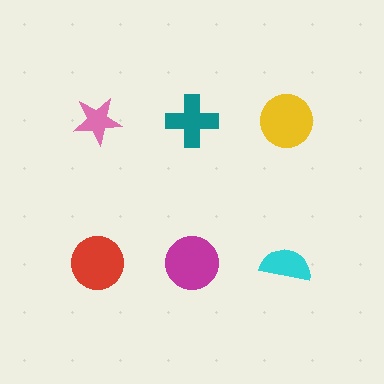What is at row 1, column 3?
A yellow circle.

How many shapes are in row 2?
3 shapes.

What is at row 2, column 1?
A red circle.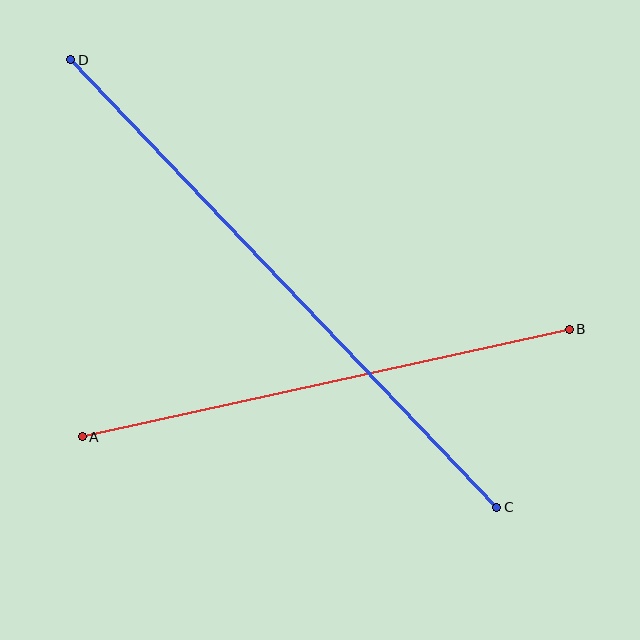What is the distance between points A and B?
The distance is approximately 498 pixels.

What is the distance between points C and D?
The distance is approximately 618 pixels.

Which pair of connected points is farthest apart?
Points C and D are farthest apart.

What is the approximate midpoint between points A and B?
The midpoint is at approximately (326, 383) pixels.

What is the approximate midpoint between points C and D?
The midpoint is at approximately (284, 283) pixels.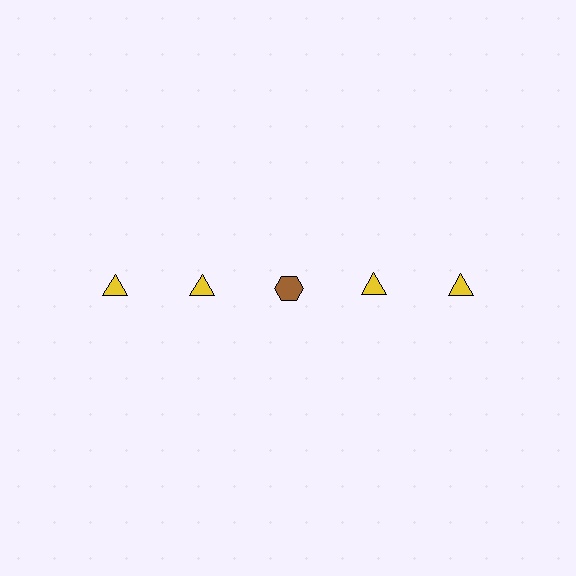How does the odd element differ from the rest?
It differs in both color (brown instead of yellow) and shape (hexagon instead of triangle).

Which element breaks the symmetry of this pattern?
The brown hexagon in the top row, center column breaks the symmetry. All other shapes are yellow triangles.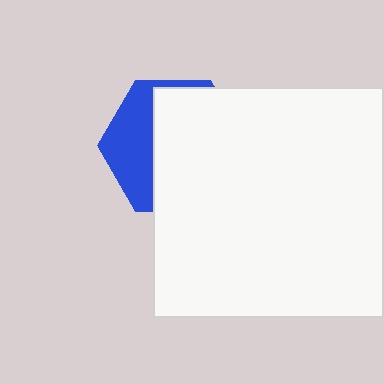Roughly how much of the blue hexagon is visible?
A small part of it is visible (roughly 36%).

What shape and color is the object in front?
The object in front is a white square.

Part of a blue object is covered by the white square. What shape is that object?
It is a hexagon.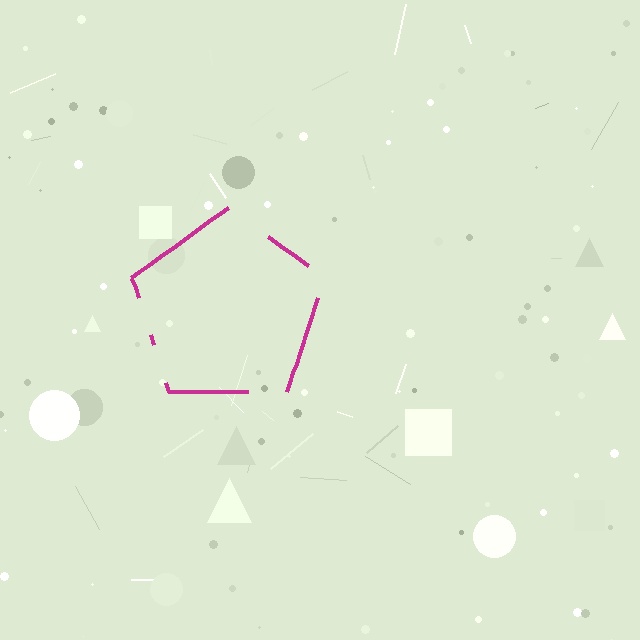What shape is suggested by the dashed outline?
The dashed outline suggests a pentagon.